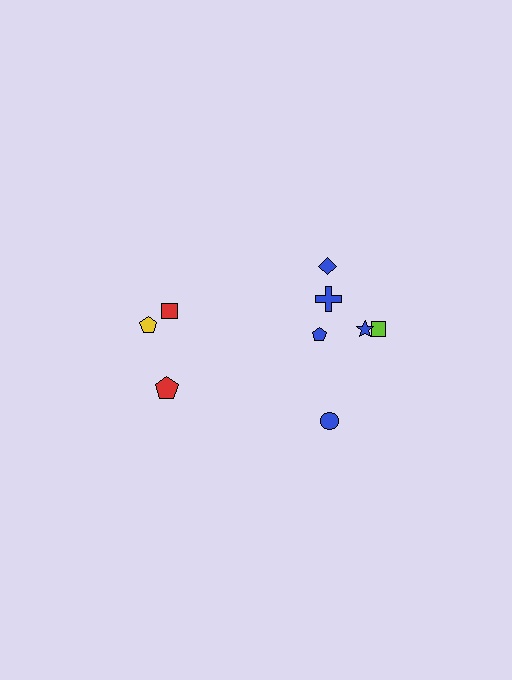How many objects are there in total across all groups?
There are 9 objects.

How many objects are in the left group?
There are 3 objects.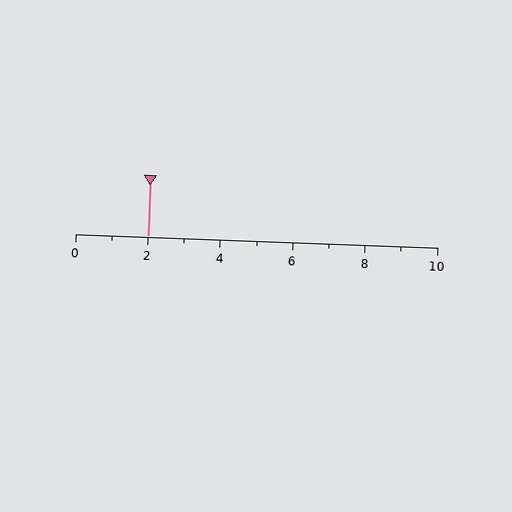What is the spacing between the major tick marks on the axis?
The major ticks are spaced 2 apart.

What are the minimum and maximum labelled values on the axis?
The axis runs from 0 to 10.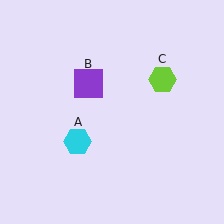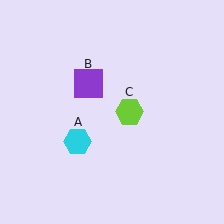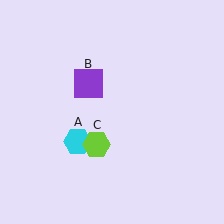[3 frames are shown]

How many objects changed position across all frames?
1 object changed position: lime hexagon (object C).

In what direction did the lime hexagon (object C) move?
The lime hexagon (object C) moved down and to the left.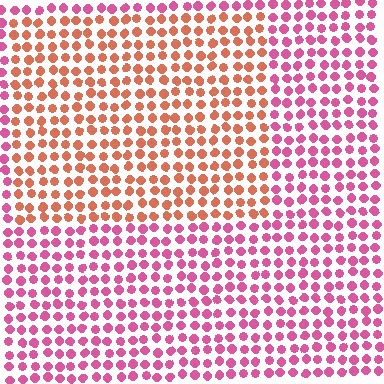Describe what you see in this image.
The image is filled with small pink elements in a uniform arrangement. A rectangle-shaped region is visible where the elements are tinted to a slightly different hue, forming a subtle color boundary.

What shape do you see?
I see a rectangle.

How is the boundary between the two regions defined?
The boundary is defined purely by a slight shift in hue (about 45 degrees). Spacing, size, and orientation are identical on both sides.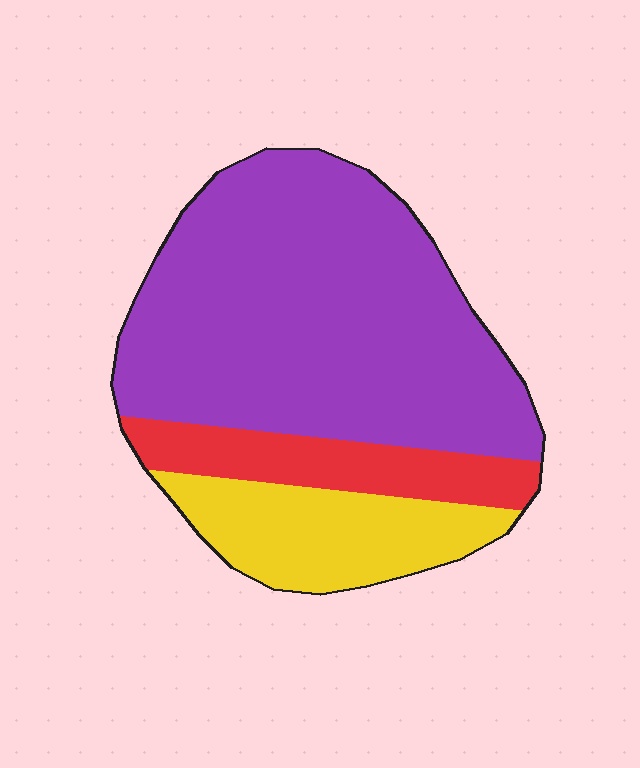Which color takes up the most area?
Purple, at roughly 65%.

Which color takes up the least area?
Red, at roughly 15%.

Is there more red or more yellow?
Yellow.